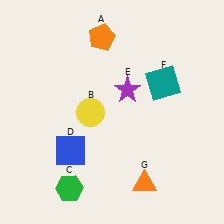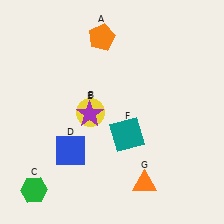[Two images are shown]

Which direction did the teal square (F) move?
The teal square (F) moved down.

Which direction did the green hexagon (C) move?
The green hexagon (C) moved left.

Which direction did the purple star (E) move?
The purple star (E) moved left.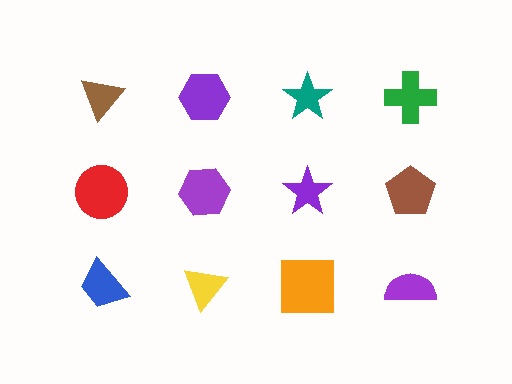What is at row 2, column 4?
A brown pentagon.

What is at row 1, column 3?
A teal star.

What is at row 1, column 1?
A brown triangle.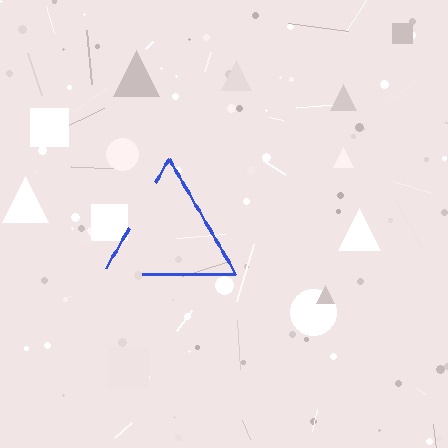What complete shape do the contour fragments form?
The contour fragments form a triangle.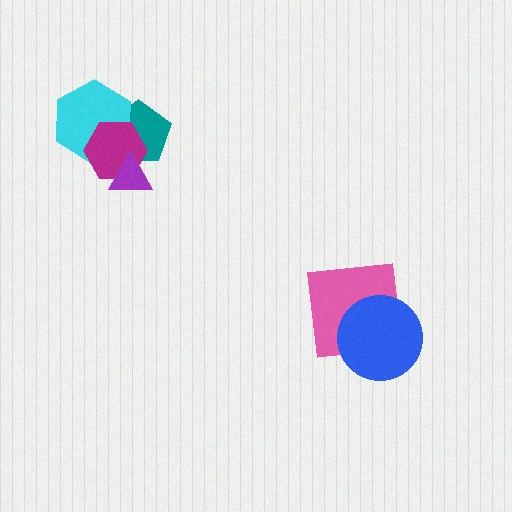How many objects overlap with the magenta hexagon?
3 objects overlap with the magenta hexagon.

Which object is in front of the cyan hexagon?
The magenta hexagon is in front of the cyan hexagon.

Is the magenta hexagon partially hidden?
Yes, it is partially covered by another shape.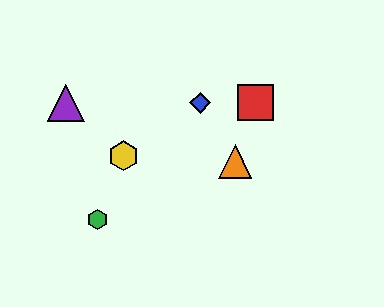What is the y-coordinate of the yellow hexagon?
The yellow hexagon is at y≈156.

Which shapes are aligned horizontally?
The red square, the blue diamond, the purple triangle are aligned horizontally.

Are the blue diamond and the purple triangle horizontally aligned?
Yes, both are at y≈103.